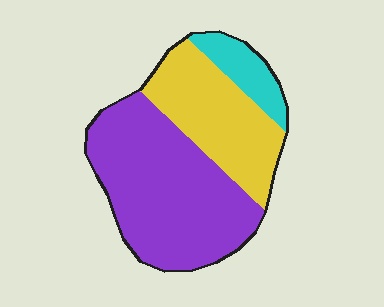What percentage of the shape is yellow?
Yellow covers around 35% of the shape.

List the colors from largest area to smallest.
From largest to smallest: purple, yellow, cyan.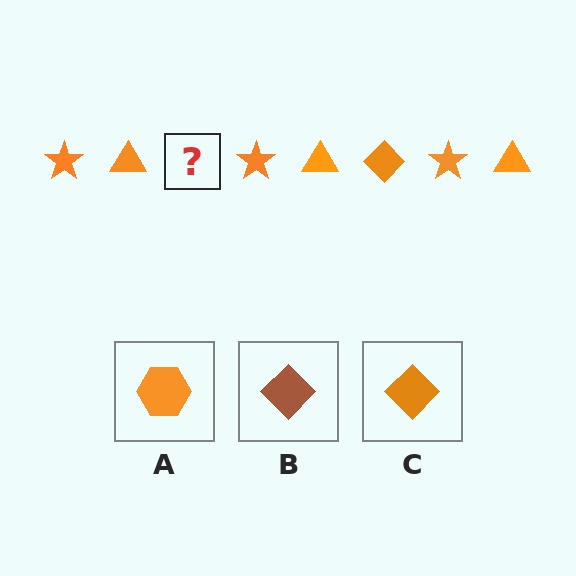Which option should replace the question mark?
Option C.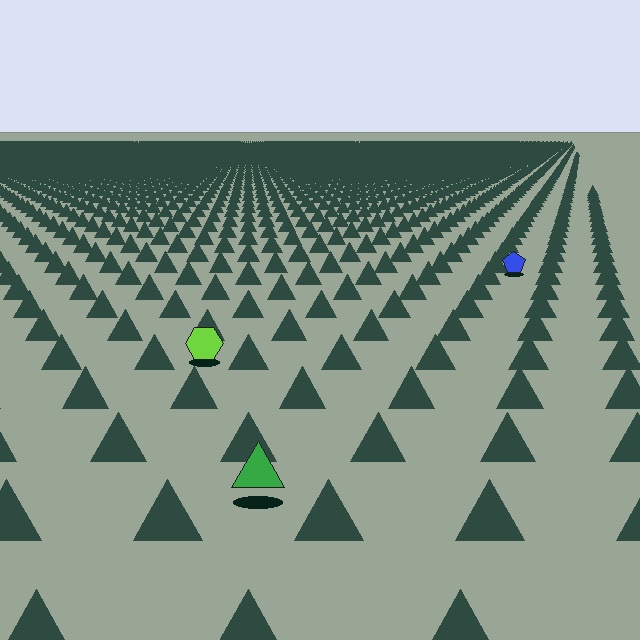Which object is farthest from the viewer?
The blue pentagon is farthest from the viewer. It appears smaller and the ground texture around it is denser.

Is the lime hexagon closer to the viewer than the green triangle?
No. The green triangle is closer — you can tell from the texture gradient: the ground texture is coarser near it.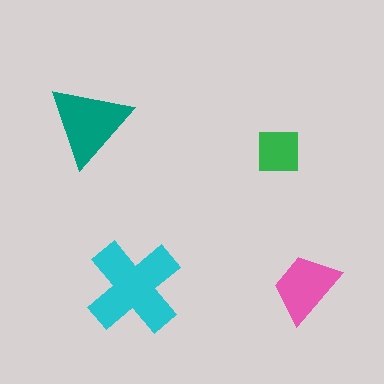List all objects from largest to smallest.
The cyan cross, the teal triangle, the pink trapezoid, the green square.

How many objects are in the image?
There are 4 objects in the image.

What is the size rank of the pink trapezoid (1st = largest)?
3rd.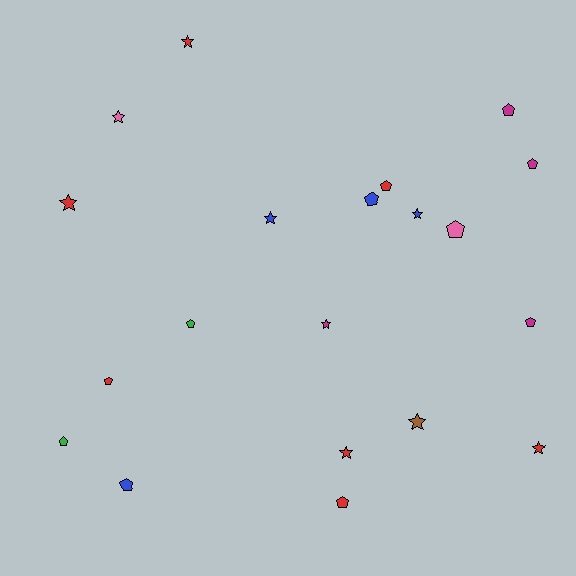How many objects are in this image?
There are 20 objects.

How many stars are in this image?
There are 9 stars.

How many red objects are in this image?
There are 7 red objects.